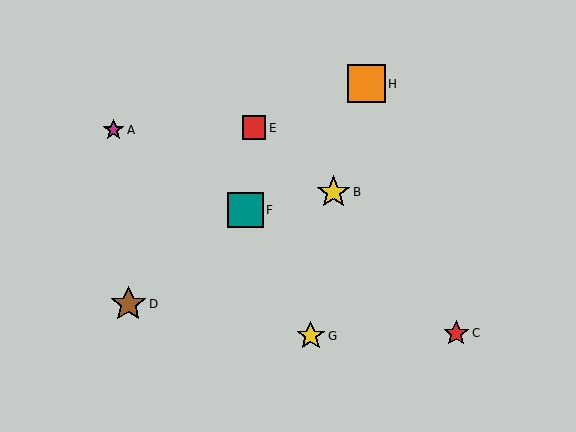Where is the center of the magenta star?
The center of the magenta star is at (113, 130).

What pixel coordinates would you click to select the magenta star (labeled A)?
Click at (113, 130) to select the magenta star A.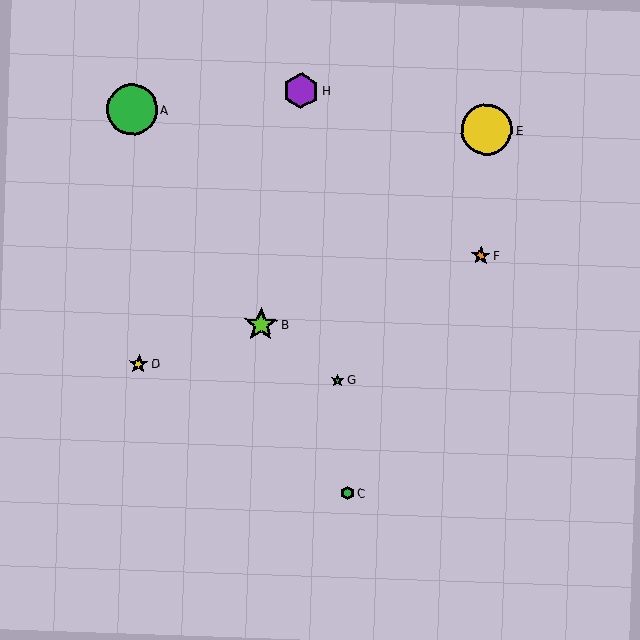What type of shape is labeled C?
Shape C is a green hexagon.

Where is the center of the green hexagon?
The center of the green hexagon is at (348, 493).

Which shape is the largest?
The green circle (labeled A) is the largest.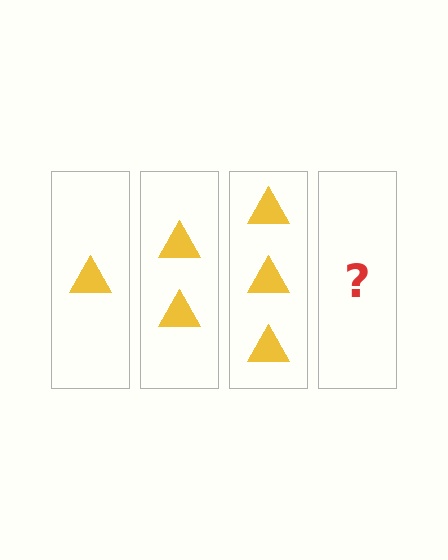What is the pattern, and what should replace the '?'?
The pattern is that each step adds one more triangle. The '?' should be 4 triangles.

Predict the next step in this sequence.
The next step is 4 triangles.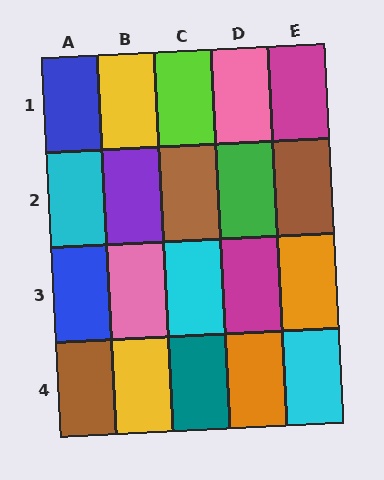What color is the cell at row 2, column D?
Green.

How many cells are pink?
2 cells are pink.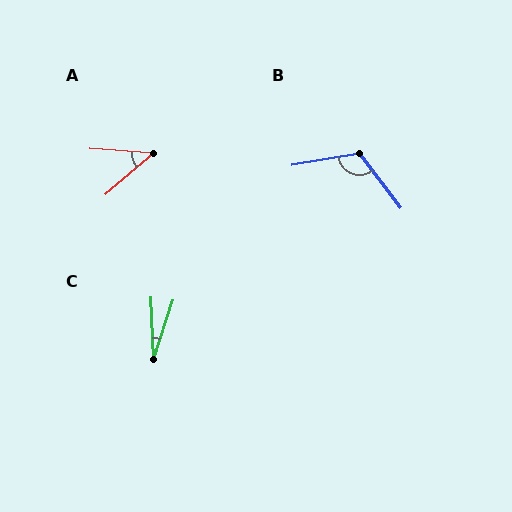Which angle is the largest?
B, at approximately 118 degrees.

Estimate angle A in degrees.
Approximately 45 degrees.